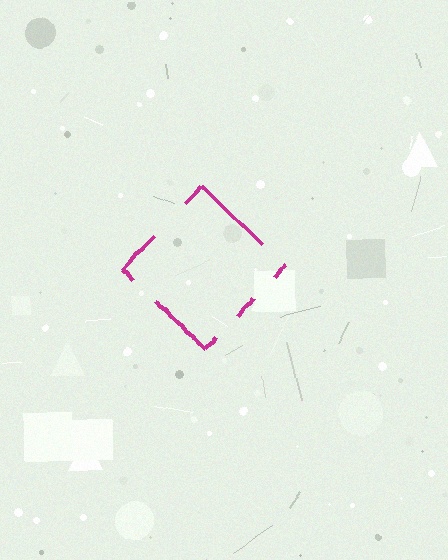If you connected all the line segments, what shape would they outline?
They would outline a diamond.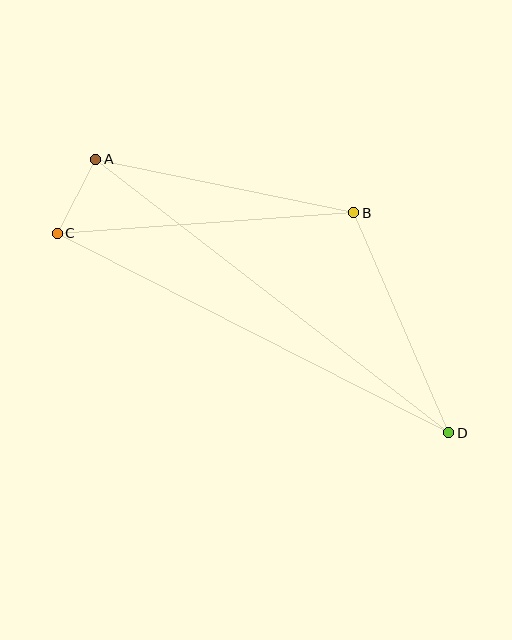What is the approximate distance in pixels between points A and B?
The distance between A and B is approximately 264 pixels.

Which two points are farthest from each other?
Points A and D are farthest from each other.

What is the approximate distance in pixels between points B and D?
The distance between B and D is approximately 240 pixels.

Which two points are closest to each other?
Points A and C are closest to each other.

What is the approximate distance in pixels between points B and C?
The distance between B and C is approximately 297 pixels.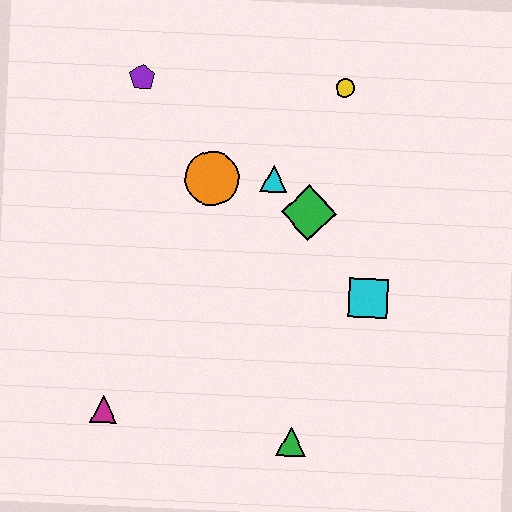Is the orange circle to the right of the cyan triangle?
No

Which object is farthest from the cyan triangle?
The magenta triangle is farthest from the cyan triangle.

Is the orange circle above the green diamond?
Yes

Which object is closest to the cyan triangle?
The green diamond is closest to the cyan triangle.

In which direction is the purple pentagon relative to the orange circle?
The purple pentagon is above the orange circle.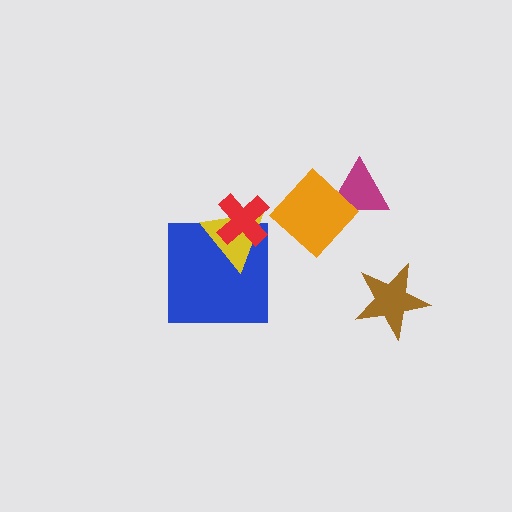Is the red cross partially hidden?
No, no other shape covers it.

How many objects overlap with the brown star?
0 objects overlap with the brown star.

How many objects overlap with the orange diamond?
1 object overlaps with the orange diamond.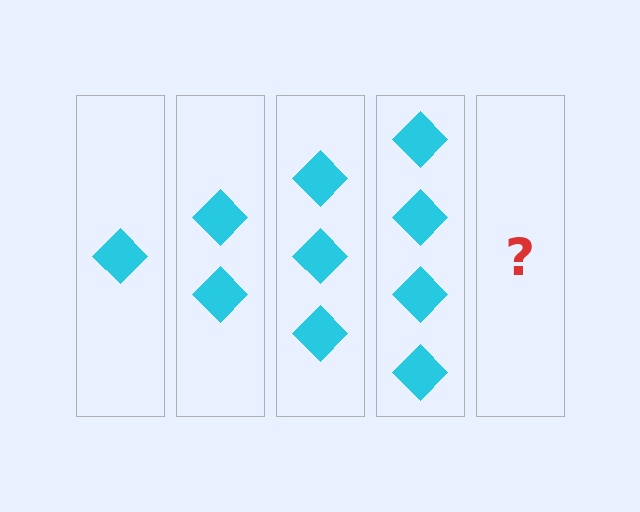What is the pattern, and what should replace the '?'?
The pattern is that each step adds one more diamond. The '?' should be 5 diamonds.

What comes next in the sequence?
The next element should be 5 diamonds.